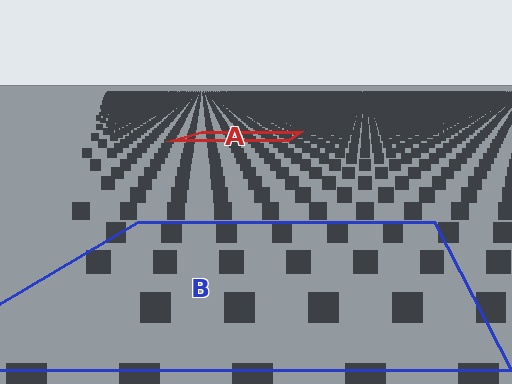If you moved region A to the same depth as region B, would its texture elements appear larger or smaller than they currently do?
They would appear larger. At a closer depth, the same texture elements are projected at a bigger on-screen size.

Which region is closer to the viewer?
Region B is closer. The texture elements there are larger and more spread out.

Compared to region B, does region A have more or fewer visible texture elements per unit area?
Region A has more texture elements per unit area — they are packed more densely because it is farther away.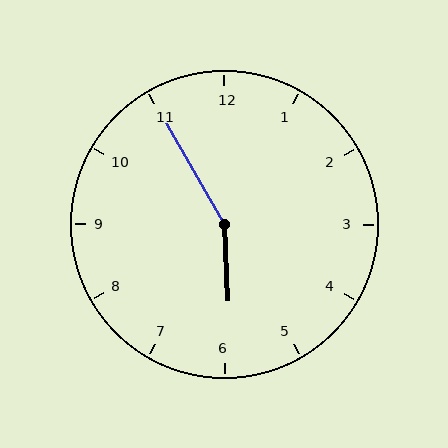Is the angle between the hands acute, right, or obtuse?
It is obtuse.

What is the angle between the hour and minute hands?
Approximately 152 degrees.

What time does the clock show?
5:55.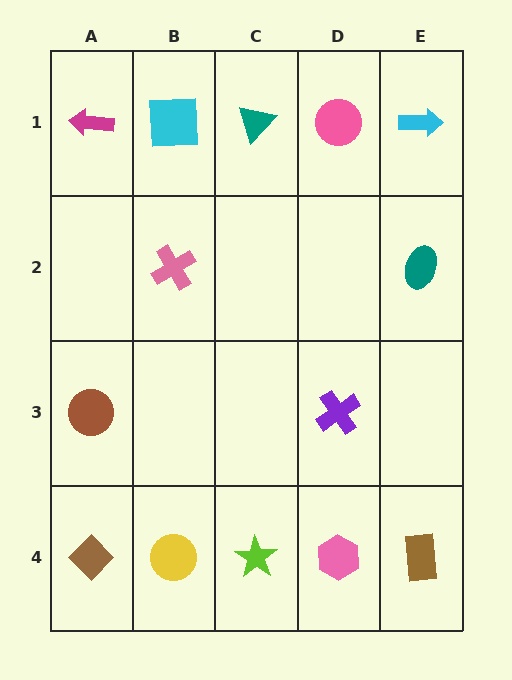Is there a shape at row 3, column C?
No, that cell is empty.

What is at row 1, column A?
A magenta arrow.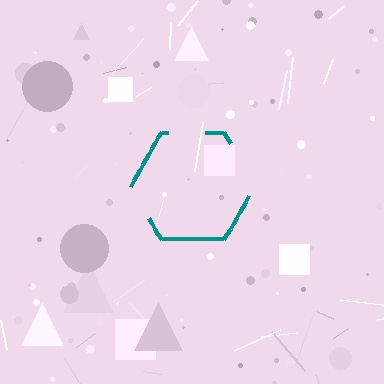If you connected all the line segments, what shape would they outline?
They would outline a hexagon.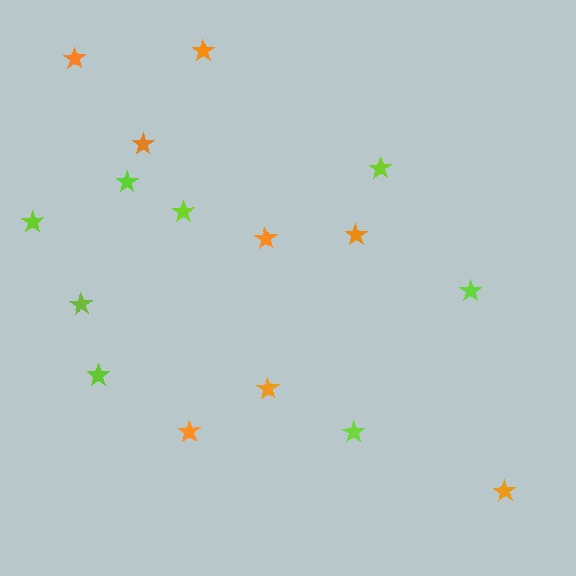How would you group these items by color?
There are 2 groups: one group of orange stars (8) and one group of lime stars (8).